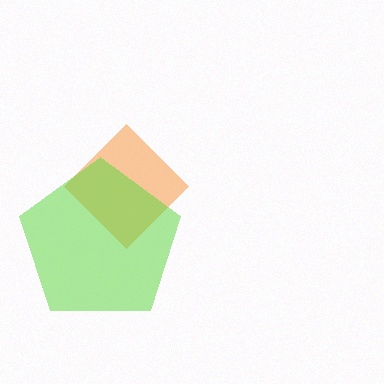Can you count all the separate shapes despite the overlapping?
Yes, there are 2 separate shapes.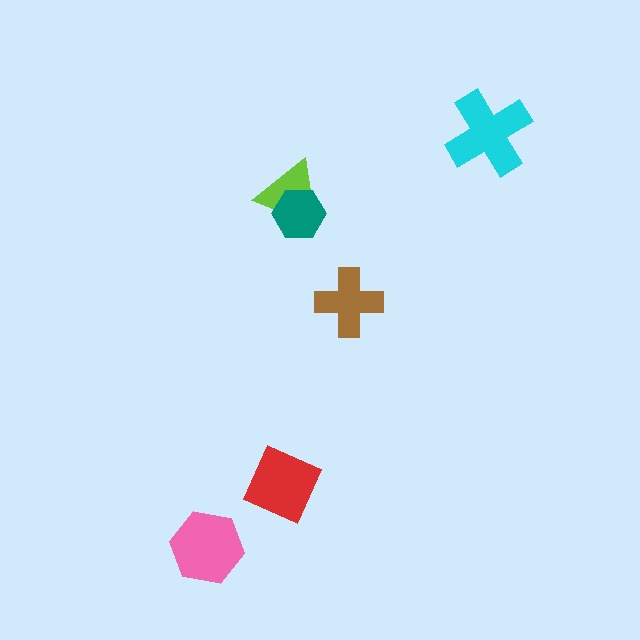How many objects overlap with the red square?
0 objects overlap with the red square.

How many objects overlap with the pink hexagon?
0 objects overlap with the pink hexagon.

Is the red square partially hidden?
No, no other shape covers it.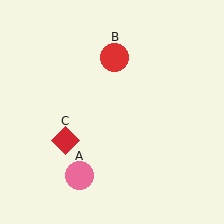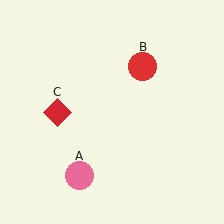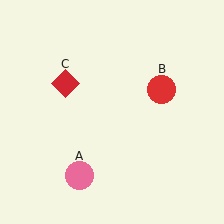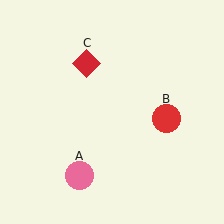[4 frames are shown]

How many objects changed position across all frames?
2 objects changed position: red circle (object B), red diamond (object C).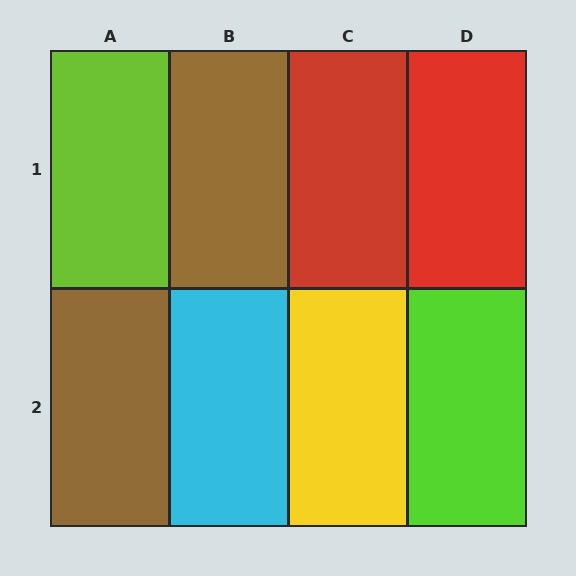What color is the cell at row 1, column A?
Lime.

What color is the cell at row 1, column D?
Red.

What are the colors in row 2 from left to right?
Brown, cyan, yellow, lime.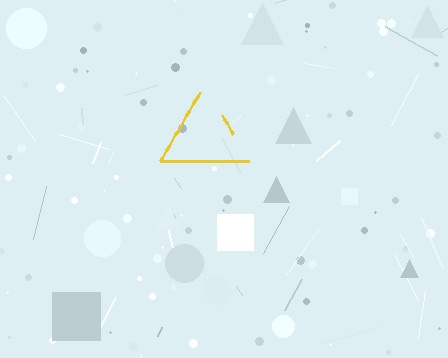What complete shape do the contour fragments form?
The contour fragments form a triangle.